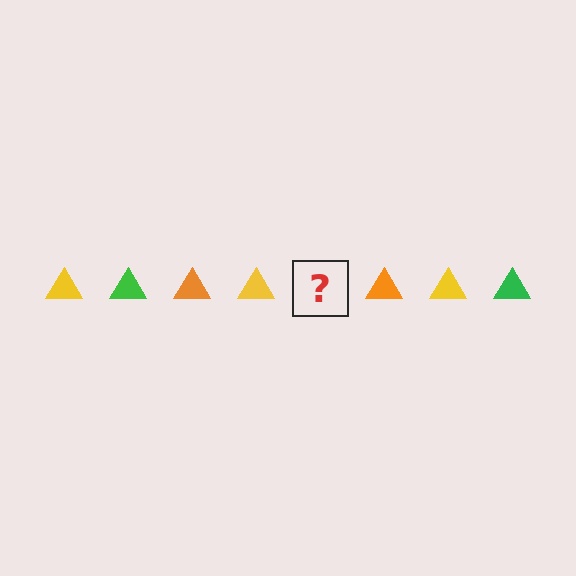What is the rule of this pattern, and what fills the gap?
The rule is that the pattern cycles through yellow, green, orange triangles. The gap should be filled with a green triangle.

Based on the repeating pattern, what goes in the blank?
The blank should be a green triangle.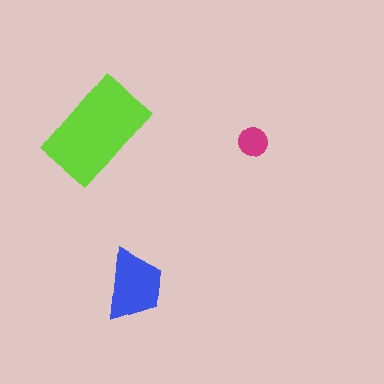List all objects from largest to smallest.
The lime rectangle, the blue trapezoid, the magenta circle.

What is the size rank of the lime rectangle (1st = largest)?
1st.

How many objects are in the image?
There are 3 objects in the image.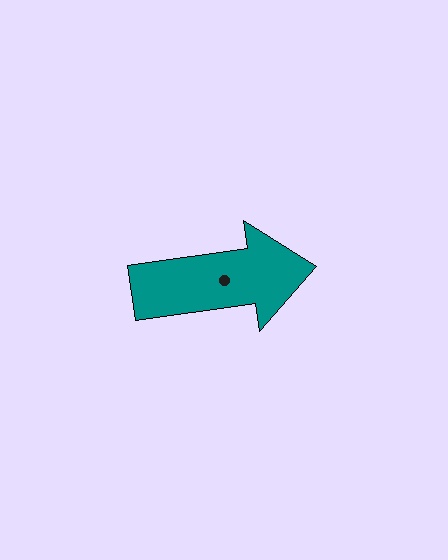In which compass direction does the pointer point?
East.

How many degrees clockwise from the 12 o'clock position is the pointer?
Approximately 82 degrees.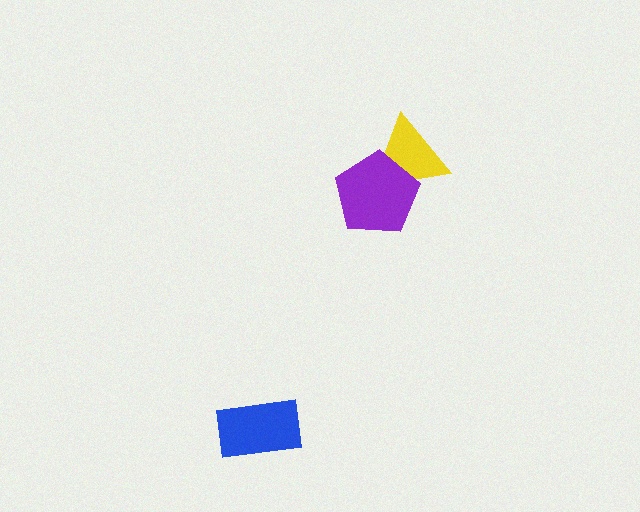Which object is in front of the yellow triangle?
The purple pentagon is in front of the yellow triangle.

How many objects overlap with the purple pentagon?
1 object overlaps with the purple pentagon.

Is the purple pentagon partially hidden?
No, no other shape covers it.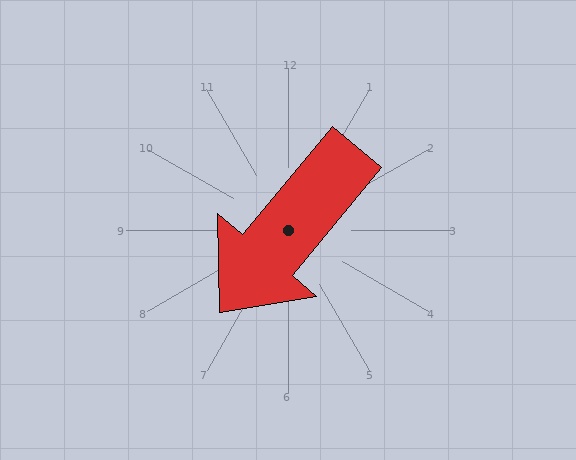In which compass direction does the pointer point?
Southwest.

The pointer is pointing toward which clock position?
Roughly 7 o'clock.